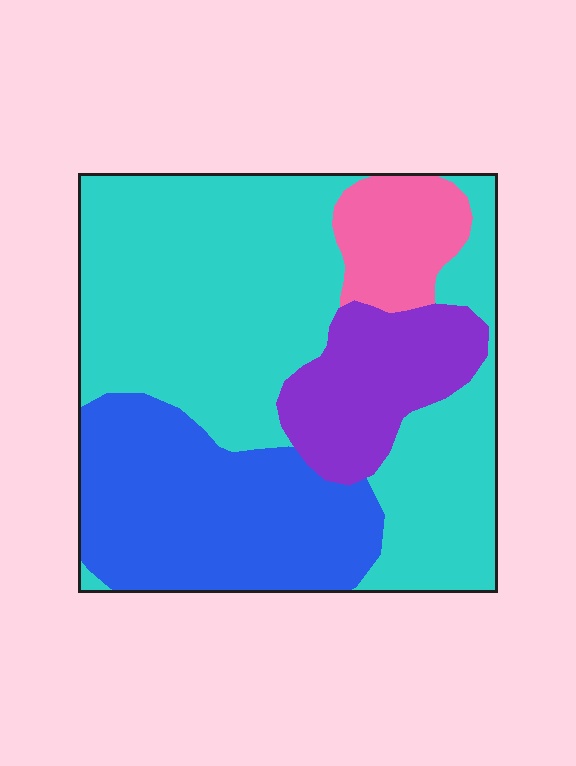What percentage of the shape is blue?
Blue covers 26% of the shape.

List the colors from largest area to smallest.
From largest to smallest: cyan, blue, purple, pink.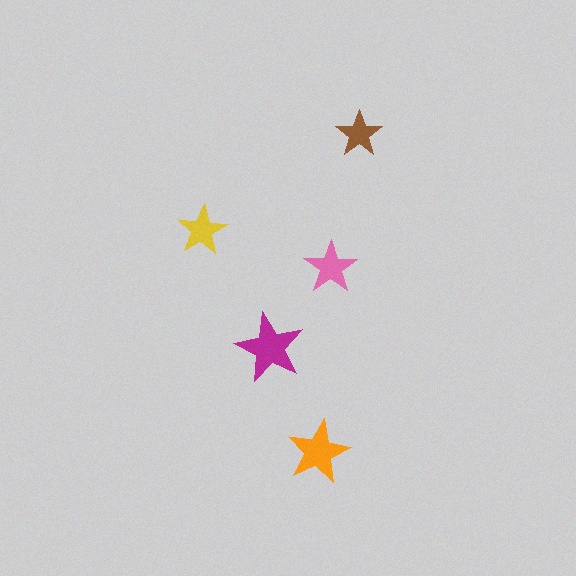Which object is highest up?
The brown star is topmost.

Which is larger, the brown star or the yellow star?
The yellow one.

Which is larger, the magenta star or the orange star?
The magenta one.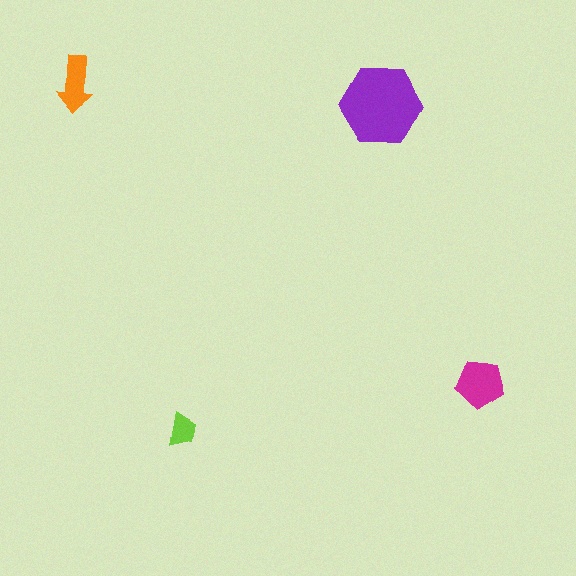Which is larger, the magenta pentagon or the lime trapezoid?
The magenta pentagon.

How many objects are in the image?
There are 4 objects in the image.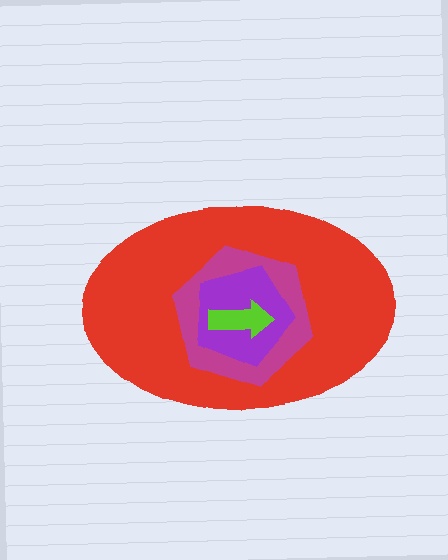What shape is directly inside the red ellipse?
The magenta hexagon.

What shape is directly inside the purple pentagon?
The lime arrow.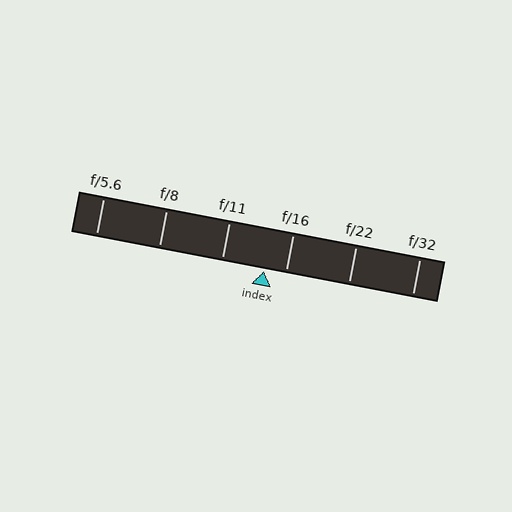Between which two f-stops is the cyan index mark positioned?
The index mark is between f/11 and f/16.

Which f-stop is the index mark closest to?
The index mark is closest to f/16.